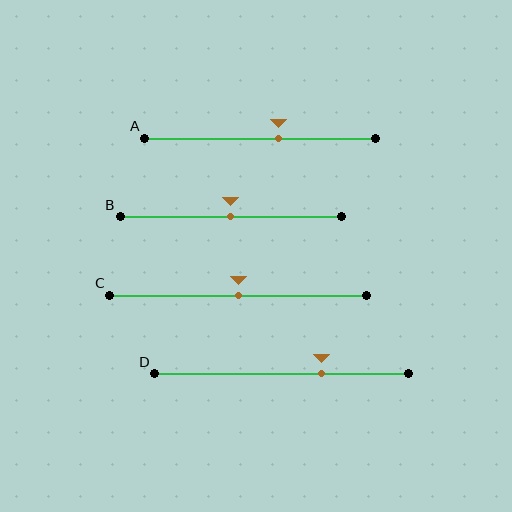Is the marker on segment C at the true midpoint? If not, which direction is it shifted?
Yes, the marker on segment C is at the true midpoint.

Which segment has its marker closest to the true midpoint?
Segment B has its marker closest to the true midpoint.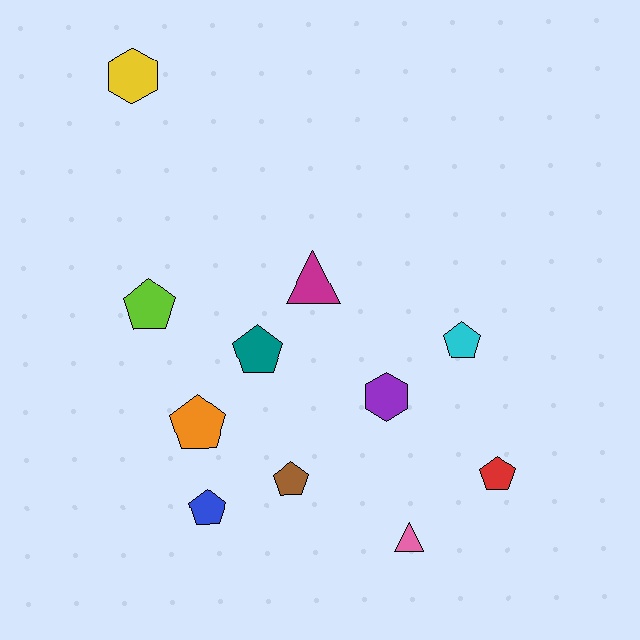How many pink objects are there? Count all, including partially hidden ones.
There is 1 pink object.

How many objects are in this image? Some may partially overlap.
There are 11 objects.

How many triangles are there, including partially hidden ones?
There are 2 triangles.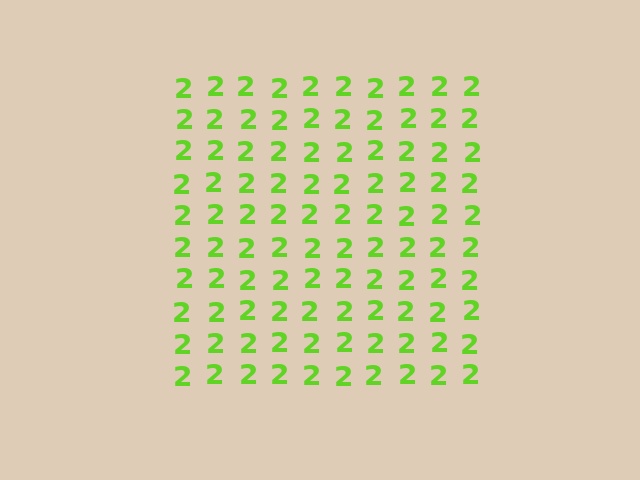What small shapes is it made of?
It is made of small digit 2's.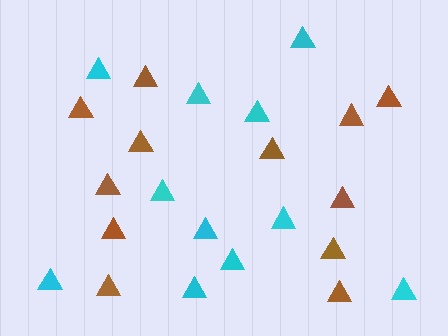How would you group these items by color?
There are 2 groups: one group of cyan triangles (11) and one group of brown triangles (12).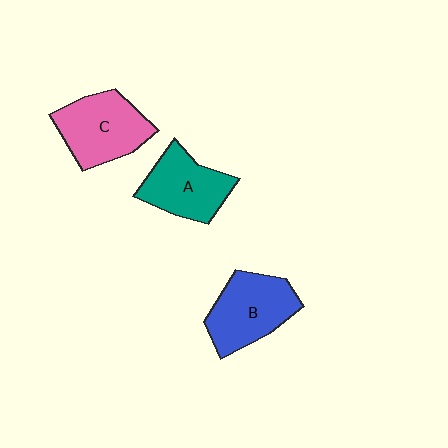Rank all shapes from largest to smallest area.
From largest to smallest: C (pink), B (blue), A (teal).